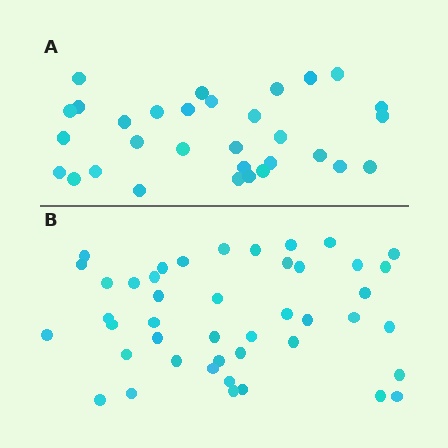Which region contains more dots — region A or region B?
Region B (the bottom region) has more dots.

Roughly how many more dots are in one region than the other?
Region B has approximately 15 more dots than region A.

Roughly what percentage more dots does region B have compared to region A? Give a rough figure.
About 40% more.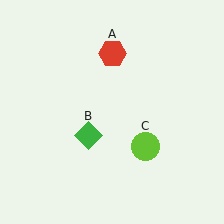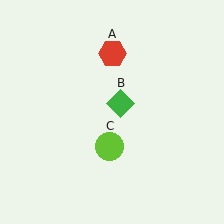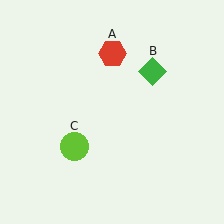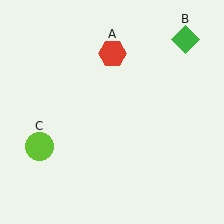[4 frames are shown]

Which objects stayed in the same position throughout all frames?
Red hexagon (object A) remained stationary.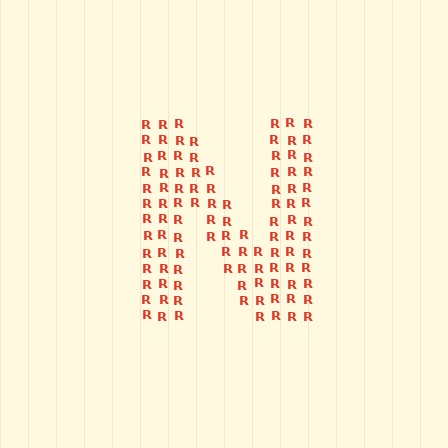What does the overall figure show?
The overall figure shows the letter N.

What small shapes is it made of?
It is made of small letter R's.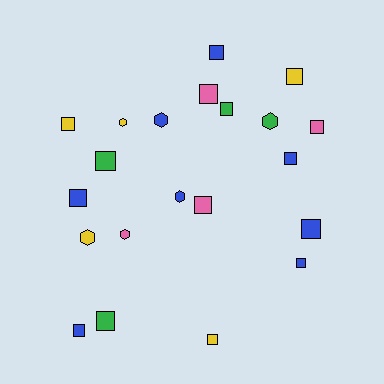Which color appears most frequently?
Blue, with 8 objects.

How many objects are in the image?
There are 21 objects.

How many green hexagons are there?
There is 1 green hexagon.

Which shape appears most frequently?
Square, with 15 objects.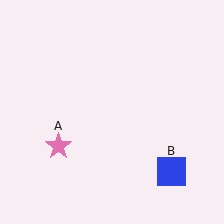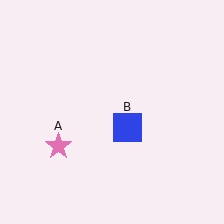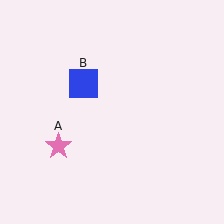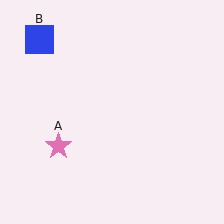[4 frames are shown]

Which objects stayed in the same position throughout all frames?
Pink star (object A) remained stationary.